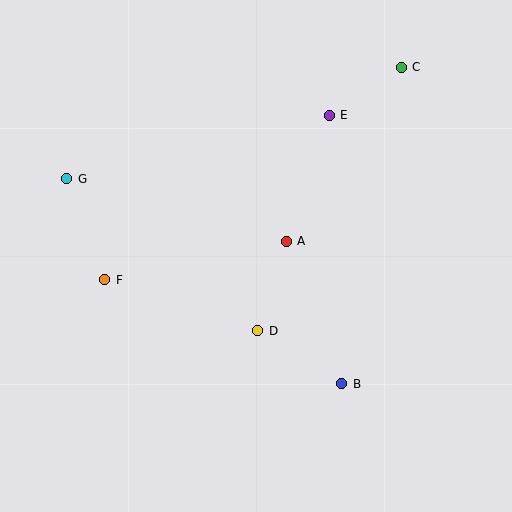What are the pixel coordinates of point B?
Point B is at (342, 384).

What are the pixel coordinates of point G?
Point G is at (67, 179).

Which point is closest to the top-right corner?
Point C is closest to the top-right corner.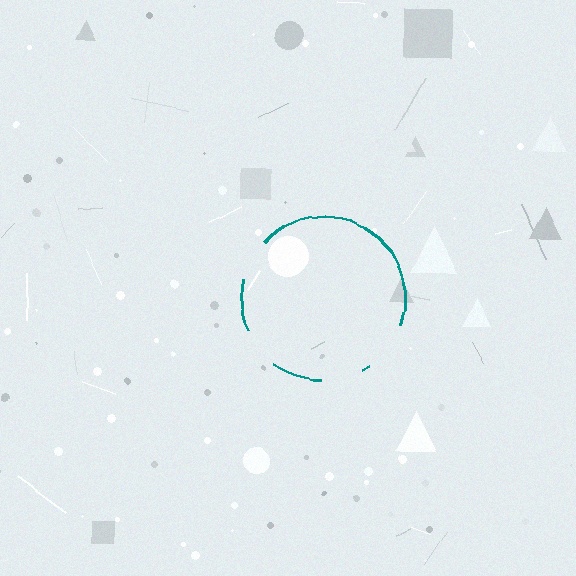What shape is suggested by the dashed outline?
The dashed outline suggests a circle.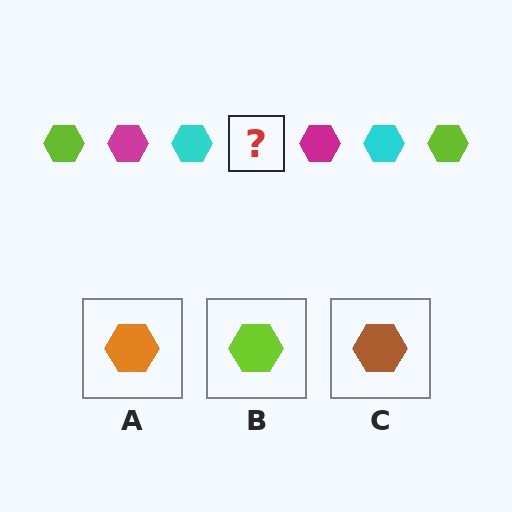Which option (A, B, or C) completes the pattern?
B.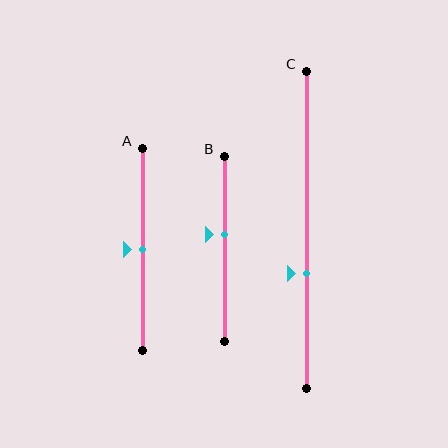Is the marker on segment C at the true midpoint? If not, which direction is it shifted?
No, the marker on segment C is shifted downward by about 14% of the segment length.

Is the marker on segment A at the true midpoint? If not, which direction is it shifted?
Yes, the marker on segment A is at the true midpoint.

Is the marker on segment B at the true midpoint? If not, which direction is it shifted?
No, the marker on segment B is shifted upward by about 8% of the segment length.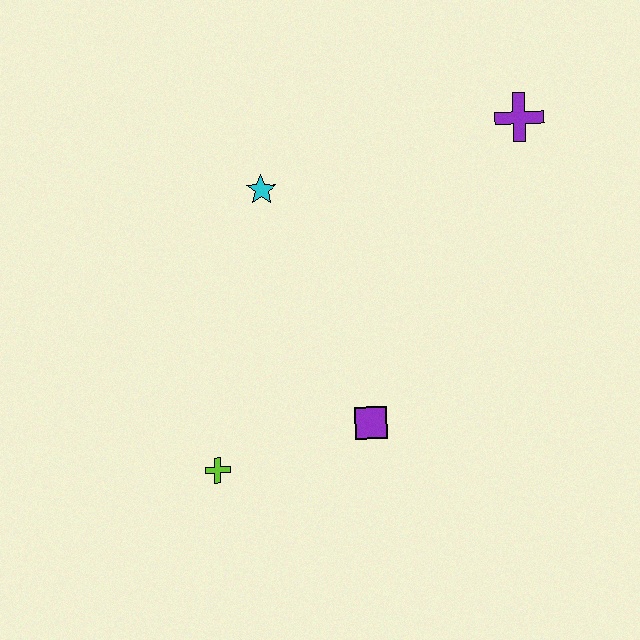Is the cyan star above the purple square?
Yes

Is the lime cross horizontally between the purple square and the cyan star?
No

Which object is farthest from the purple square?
The purple cross is farthest from the purple square.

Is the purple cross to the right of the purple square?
Yes